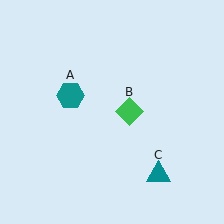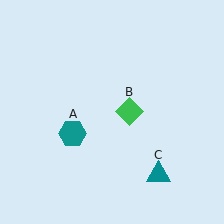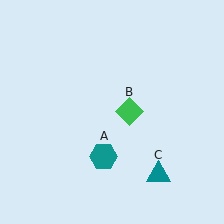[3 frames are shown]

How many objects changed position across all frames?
1 object changed position: teal hexagon (object A).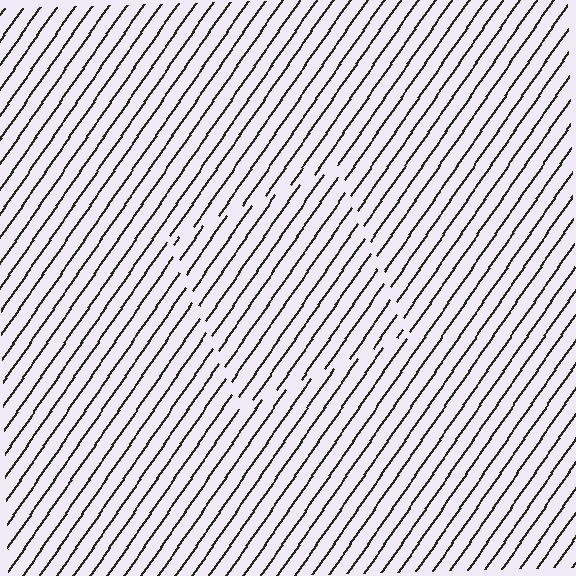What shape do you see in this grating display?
An illusory square. The interior of the shape contains the same grating, shifted by half a period — the contour is defined by the phase discontinuity where line-ends from the inner and outer gratings abut.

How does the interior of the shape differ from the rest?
The interior of the shape contains the same grating, shifted by half a period — the contour is defined by the phase discontinuity where line-ends from the inner and outer gratings abut.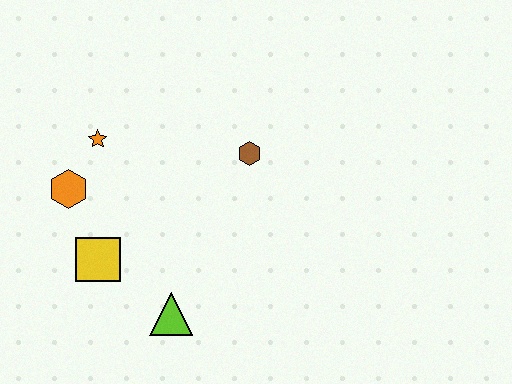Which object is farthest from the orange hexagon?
The brown hexagon is farthest from the orange hexagon.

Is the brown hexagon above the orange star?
No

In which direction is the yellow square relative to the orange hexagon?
The yellow square is below the orange hexagon.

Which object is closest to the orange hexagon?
The orange star is closest to the orange hexagon.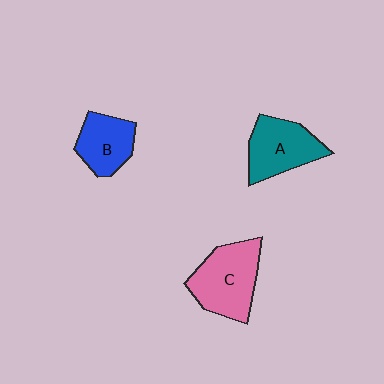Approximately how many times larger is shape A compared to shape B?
Approximately 1.2 times.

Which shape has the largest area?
Shape C (pink).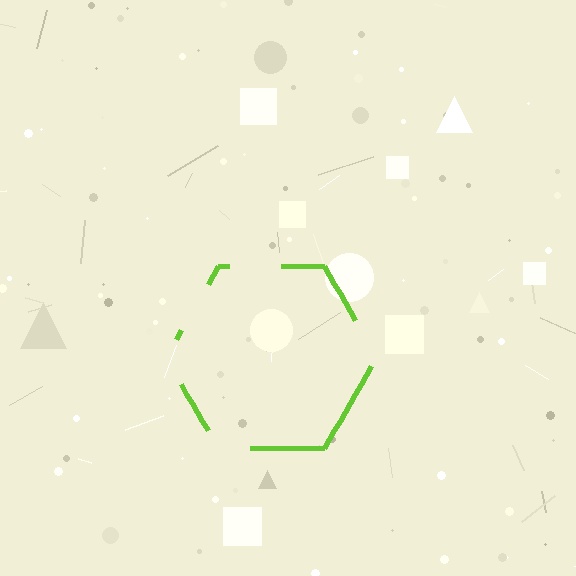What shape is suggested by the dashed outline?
The dashed outline suggests a hexagon.